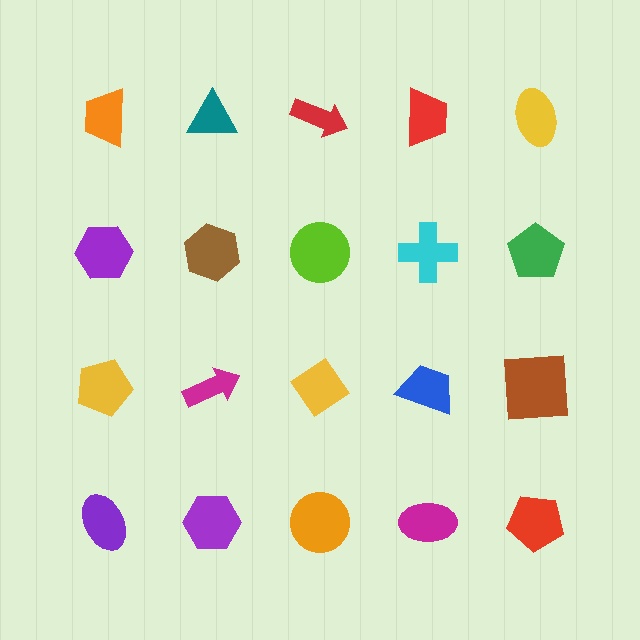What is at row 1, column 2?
A teal triangle.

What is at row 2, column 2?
A brown hexagon.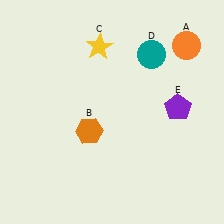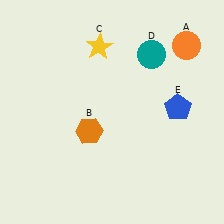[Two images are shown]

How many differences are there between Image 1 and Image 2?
There is 1 difference between the two images.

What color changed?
The pentagon (E) changed from purple in Image 1 to blue in Image 2.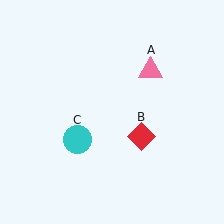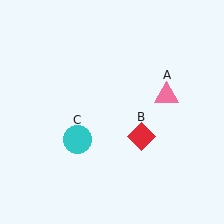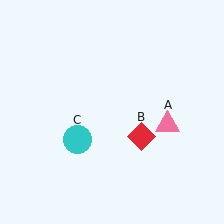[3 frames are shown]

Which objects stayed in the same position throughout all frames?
Red diamond (object B) and cyan circle (object C) remained stationary.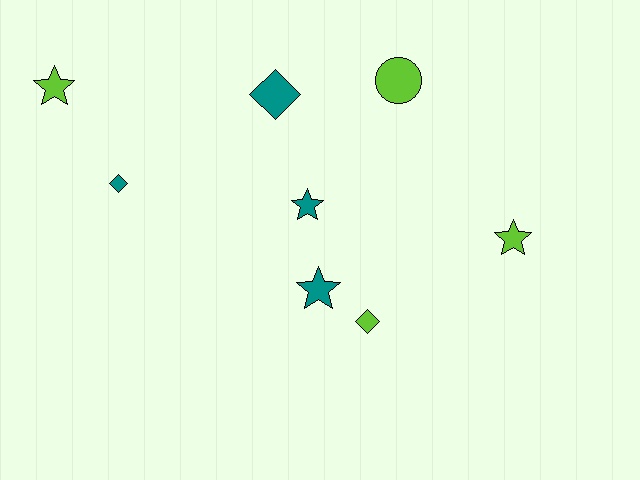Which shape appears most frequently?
Star, with 4 objects.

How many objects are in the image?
There are 8 objects.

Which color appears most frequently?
Teal, with 4 objects.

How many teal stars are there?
There are 2 teal stars.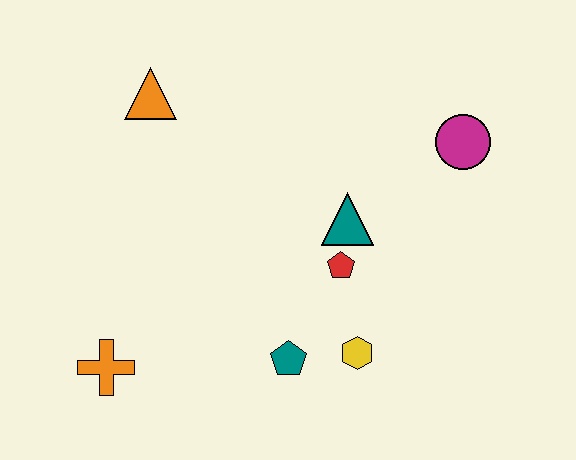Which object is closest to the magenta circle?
The teal triangle is closest to the magenta circle.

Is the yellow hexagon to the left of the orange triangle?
No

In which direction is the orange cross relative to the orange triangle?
The orange cross is below the orange triangle.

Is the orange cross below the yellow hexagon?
Yes